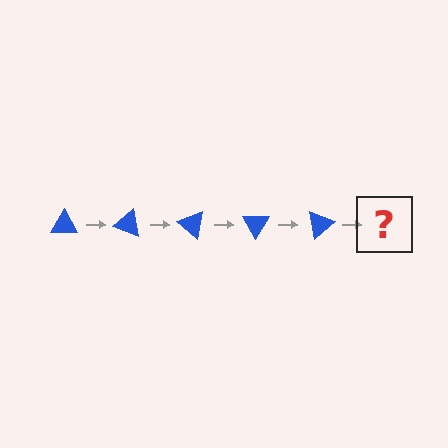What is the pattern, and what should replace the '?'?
The pattern is that the triangle rotates 20 degrees each step. The '?' should be a blue triangle rotated 100 degrees.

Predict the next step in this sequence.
The next step is a blue triangle rotated 100 degrees.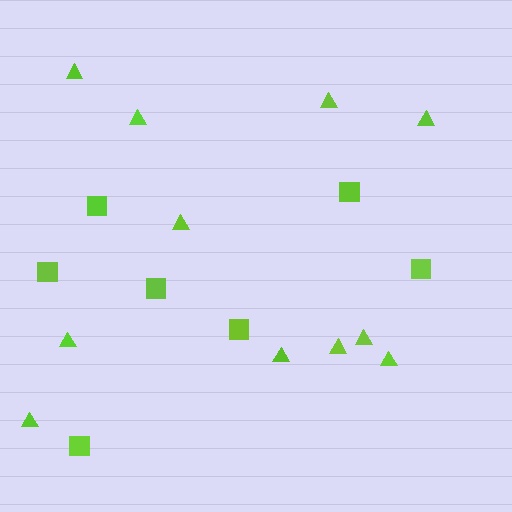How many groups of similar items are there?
There are 2 groups: one group of squares (7) and one group of triangles (11).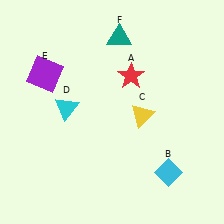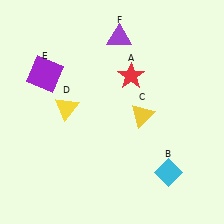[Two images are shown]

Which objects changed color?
D changed from cyan to yellow. F changed from teal to purple.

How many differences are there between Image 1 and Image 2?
There are 2 differences between the two images.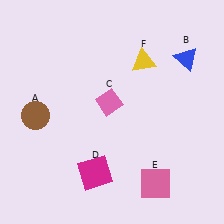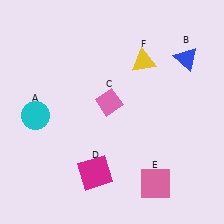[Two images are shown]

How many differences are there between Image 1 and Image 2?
There is 1 difference between the two images.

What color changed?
The circle (A) changed from brown in Image 1 to cyan in Image 2.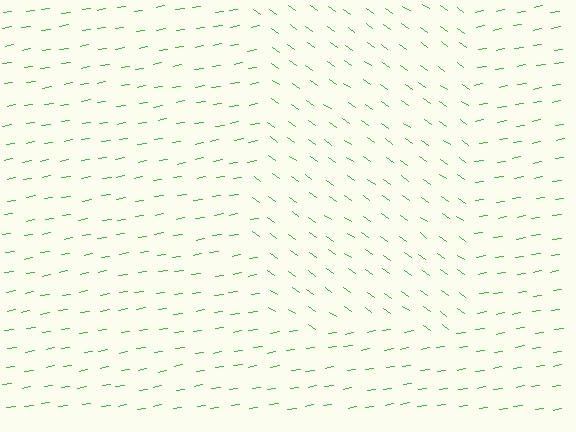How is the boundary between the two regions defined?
The boundary is defined purely by a change in line orientation (approximately 45 degrees difference). All lines are the same color and thickness.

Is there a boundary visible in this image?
Yes, there is a texture boundary formed by a change in line orientation.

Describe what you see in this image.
The image is filled with small green line segments. A rectangle region in the image has lines oriented differently from the surrounding lines, creating a visible texture boundary.